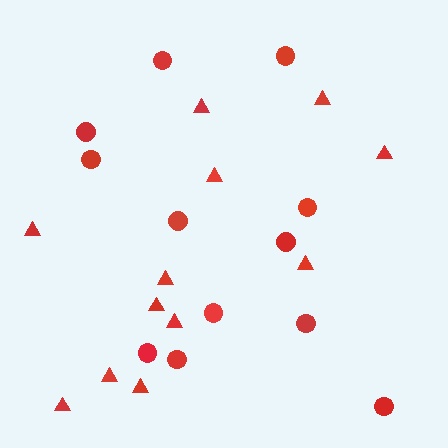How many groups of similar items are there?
There are 2 groups: one group of triangles (12) and one group of circles (12).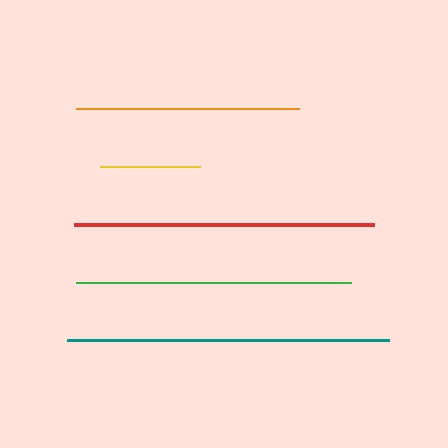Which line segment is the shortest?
The yellow line is the shortest at approximately 100 pixels.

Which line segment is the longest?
The teal line is the longest at approximately 322 pixels.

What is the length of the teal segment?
The teal segment is approximately 322 pixels long.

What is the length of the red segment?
The red segment is approximately 300 pixels long.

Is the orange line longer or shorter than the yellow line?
The orange line is longer than the yellow line.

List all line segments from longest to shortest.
From longest to shortest: teal, red, green, orange, yellow.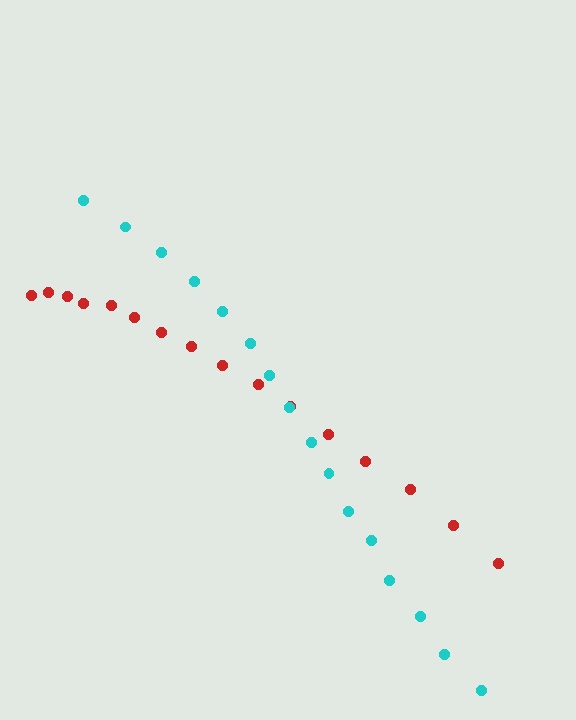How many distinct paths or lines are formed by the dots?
There are 2 distinct paths.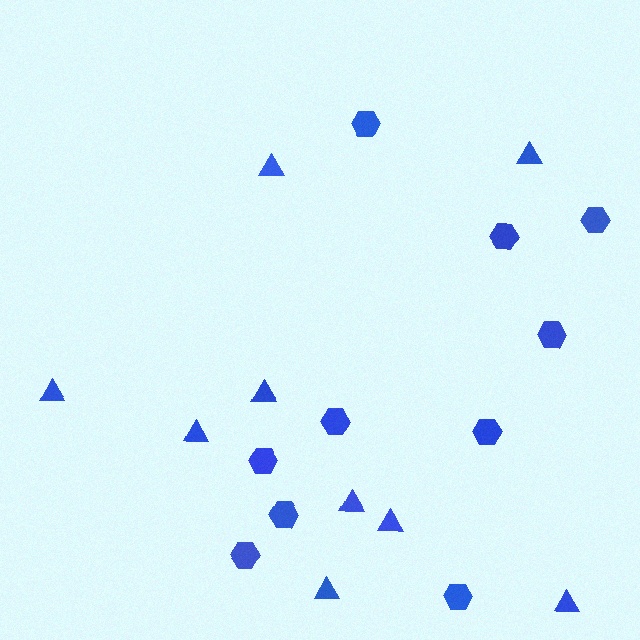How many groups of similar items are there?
There are 2 groups: one group of triangles (9) and one group of hexagons (10).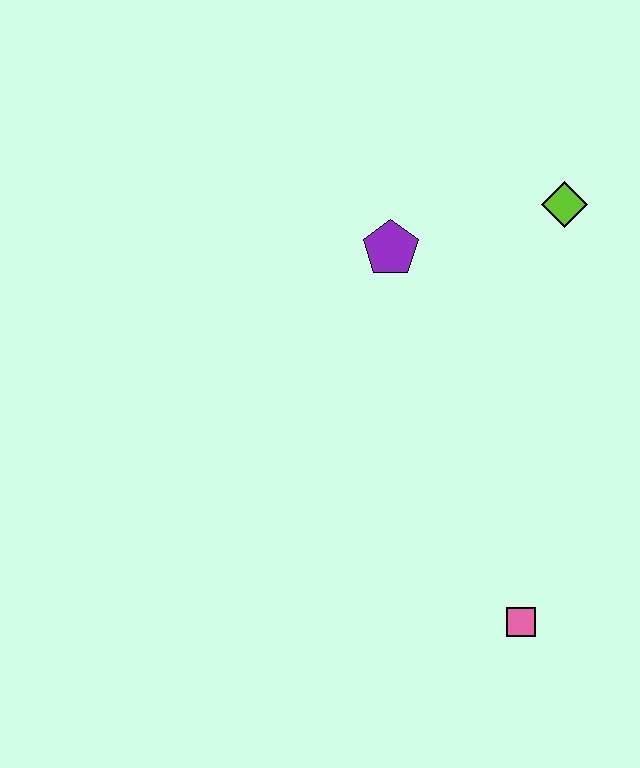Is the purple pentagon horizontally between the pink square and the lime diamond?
No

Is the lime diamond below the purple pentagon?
No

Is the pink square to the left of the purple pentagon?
No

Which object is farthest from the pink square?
The lime diamond is farthest from the pink square.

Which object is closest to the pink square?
The purple pentagon is closest to the pink square.